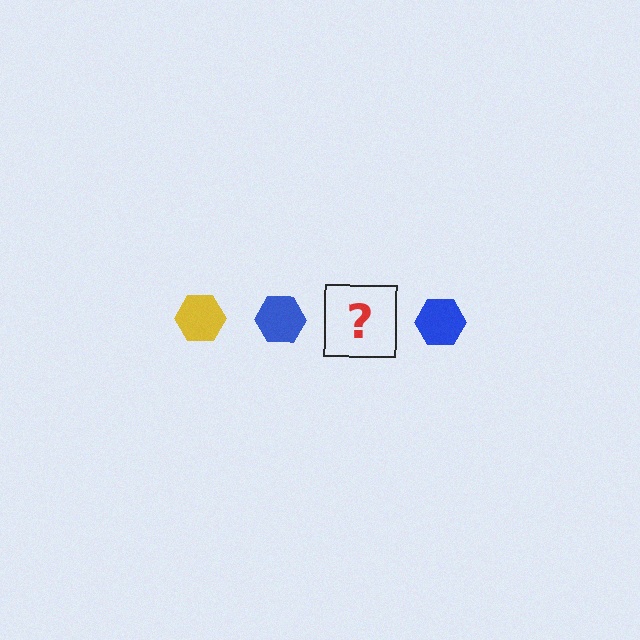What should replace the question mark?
The question mark should be replaced with a yellow hexagon.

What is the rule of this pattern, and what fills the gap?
The rule is that the pattern cycles through yellow, blue hexagons. The gap should be filled with a yellow hexagon.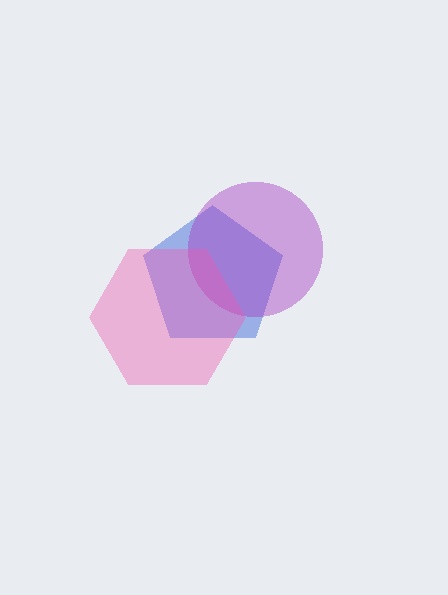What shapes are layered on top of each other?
The layered shapes are: a blue pentagon, a purple circle, a pink hexagon.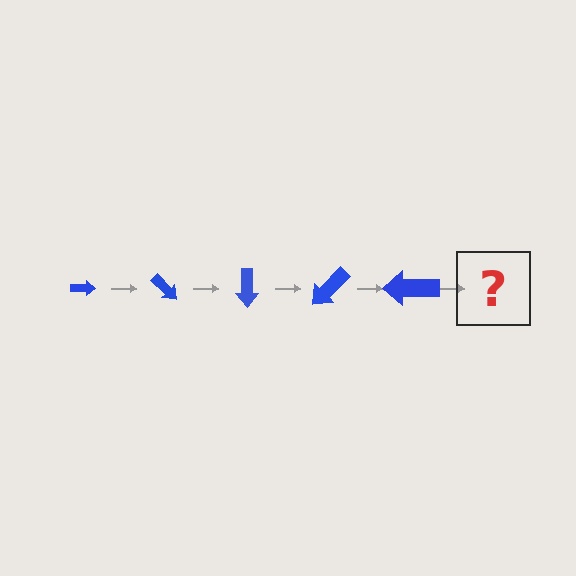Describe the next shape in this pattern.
It should be an arrow, larger than the previous one and rotated 225 degrees from the start.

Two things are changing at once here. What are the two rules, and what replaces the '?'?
The two rules are that the arrow grows larger each step and it rotates 45 degrees each step. The '?' should be an arrow, larger than the previous one and rotated 225 degrees from the start.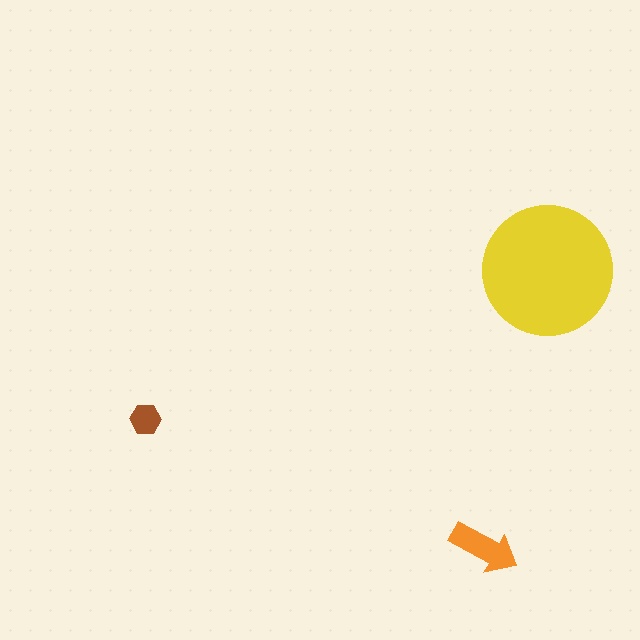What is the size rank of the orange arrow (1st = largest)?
2nd.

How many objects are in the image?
There are 3 objects in the image.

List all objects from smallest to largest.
The brown hexagon, the orange arrow, the yellow circle.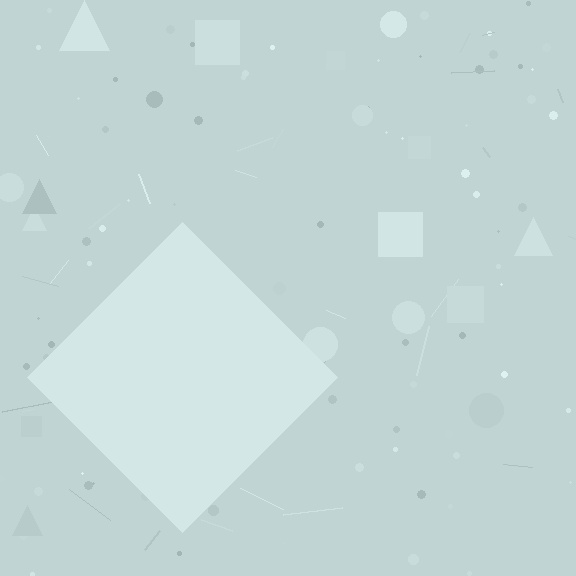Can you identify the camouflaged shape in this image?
The camouflaged shape is a diamond.